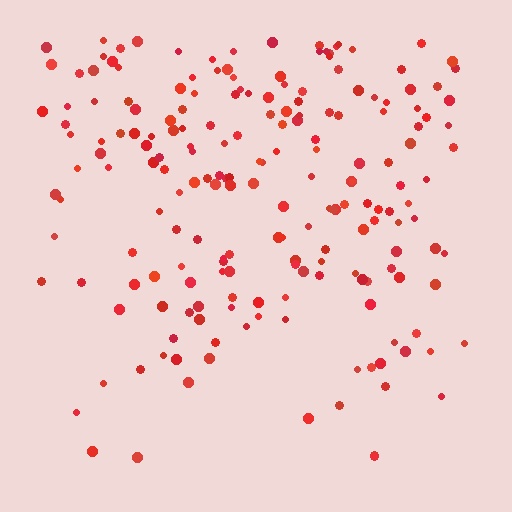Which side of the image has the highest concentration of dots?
The top.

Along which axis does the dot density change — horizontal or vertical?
Vertical.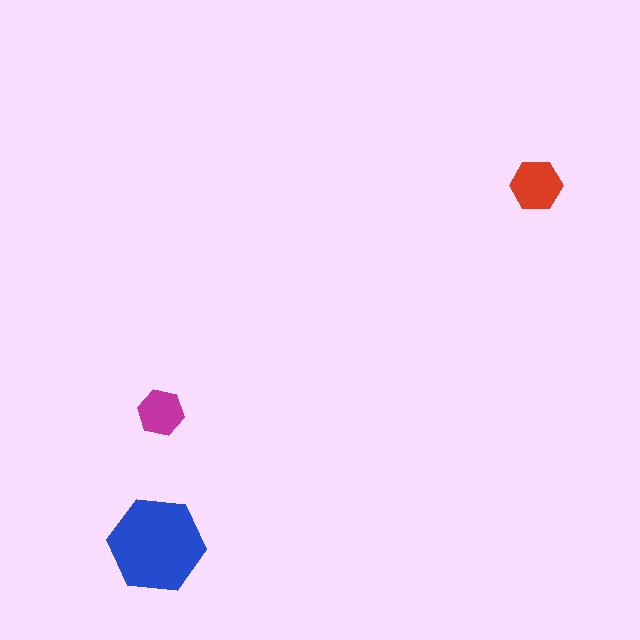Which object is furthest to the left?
The blue hexagon is leftmost.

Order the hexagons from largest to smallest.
the blue one, the red one, the magenta one.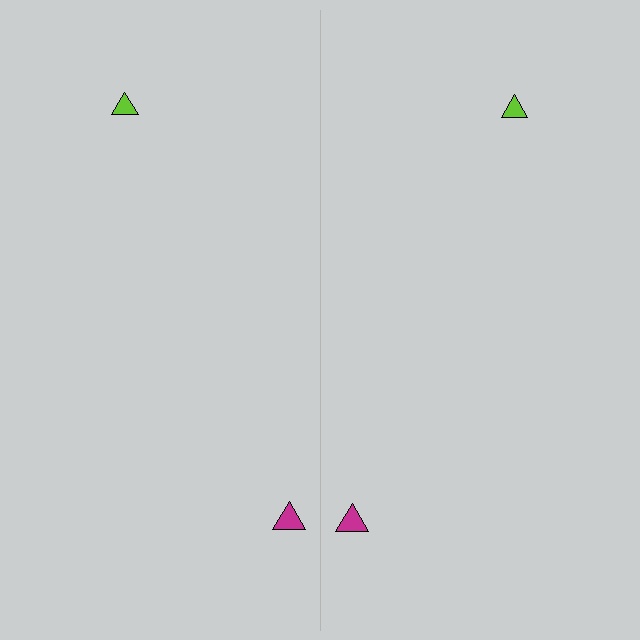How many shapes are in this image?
There are 4 shapes in this image.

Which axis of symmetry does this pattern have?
The pattern has a vertical axis of symmetry running through the center of the image.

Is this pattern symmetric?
Yes, this pattern has bilateral (reflection) symmetry.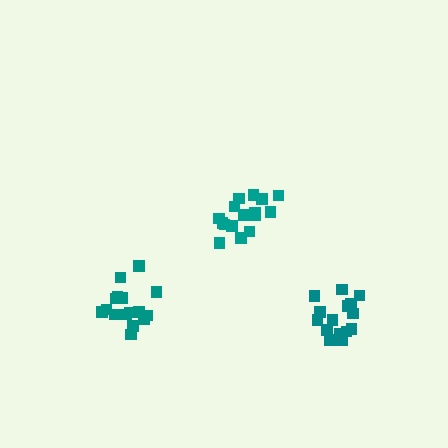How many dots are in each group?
Group 1: 16 dots, Group 2: 16 dots, Group 3: 15 dots (47 total).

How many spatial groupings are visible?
There are 3 spatial groupings.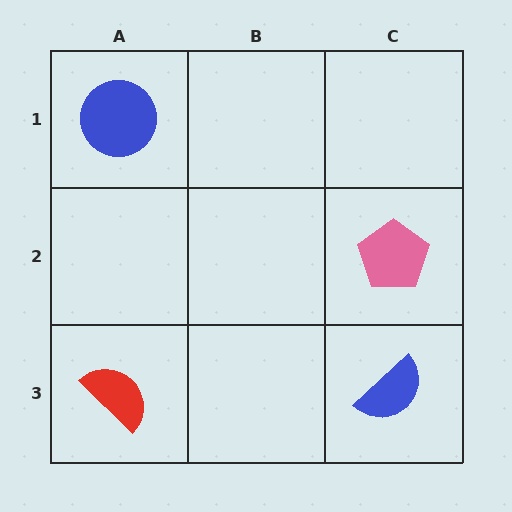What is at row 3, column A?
A red semicircle.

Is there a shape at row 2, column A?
No, that cell is empty.